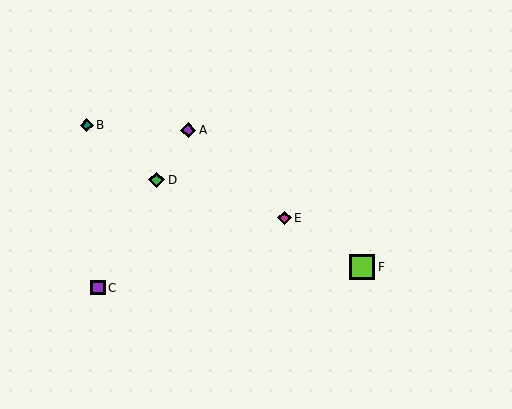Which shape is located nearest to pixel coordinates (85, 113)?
The teal diamond (labeled B) at (87, 125) is nearest to that location.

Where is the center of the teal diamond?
The center of the teal diamond is at (87, 125).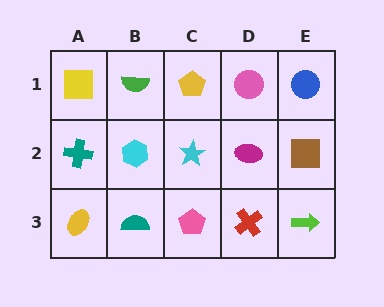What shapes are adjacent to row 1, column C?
A cyan star (row 2, column C), a green semicircle (row 1, column B), a pink circle (row 1, column D).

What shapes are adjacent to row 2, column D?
A pink circle (row 1, column D), a red cross (row 3, column D), a cyan star (row 2, column C), a brown square (row 2, column E).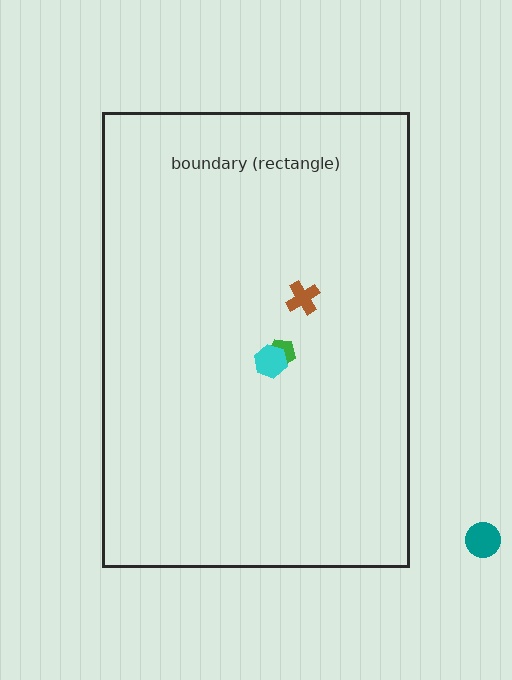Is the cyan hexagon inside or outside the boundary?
Inside.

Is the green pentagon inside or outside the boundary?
Inside.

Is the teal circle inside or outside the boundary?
Outside.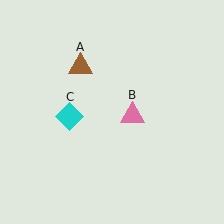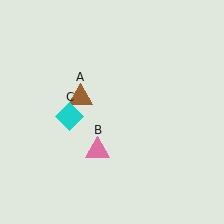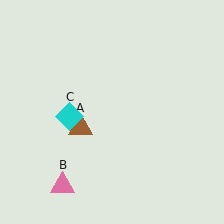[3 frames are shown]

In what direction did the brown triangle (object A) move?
The brown triangle (object A) moved down.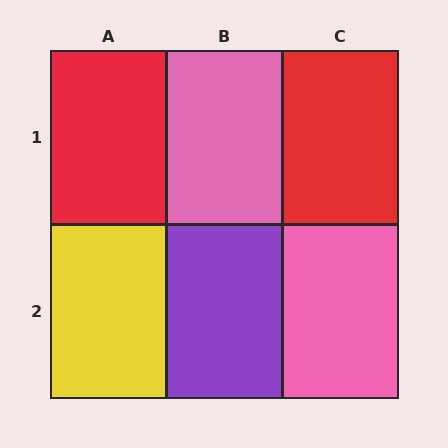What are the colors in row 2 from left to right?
Yellow, purple, pink.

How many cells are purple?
1 cell is purple.